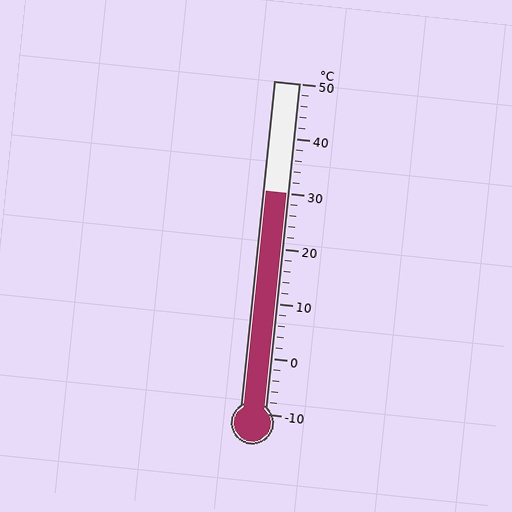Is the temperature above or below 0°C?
The temperature is above 0°C.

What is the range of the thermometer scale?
The thermometer scale ranges from -10°C to 50°C.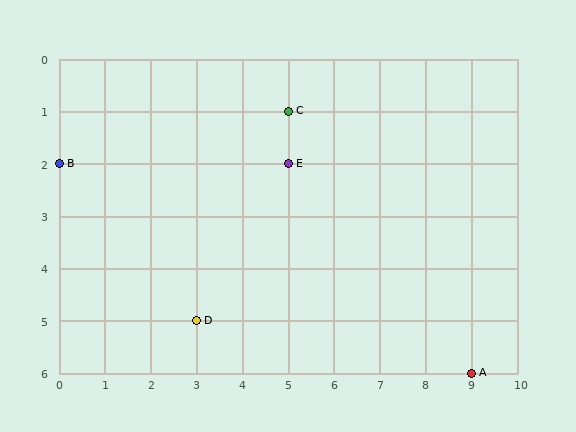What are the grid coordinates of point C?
Point C is at grid coordinates (5, 1).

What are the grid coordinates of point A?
Point A is at grid coordinates (9, 6).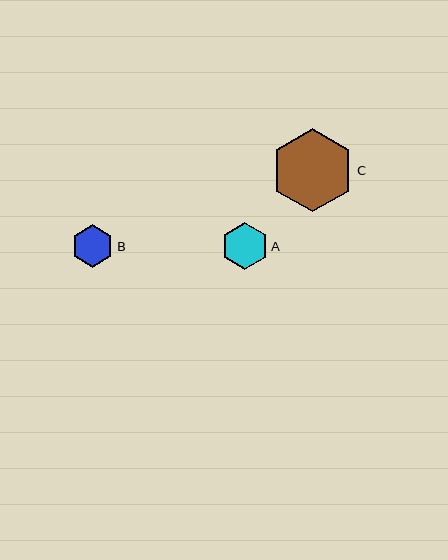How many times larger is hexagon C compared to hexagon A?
Hexagon C is approximately 1.8 times the size of hexagon A.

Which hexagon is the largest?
Hexagon C is the largest with a size of approximately 83 pixels.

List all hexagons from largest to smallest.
From largest to smallest: C, A, B.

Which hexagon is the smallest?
Hexagon B is the smallest with a size of approximately 42 pixels.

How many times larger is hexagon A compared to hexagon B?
Hexagon A is approximately 1.1 times the size of hexagon B.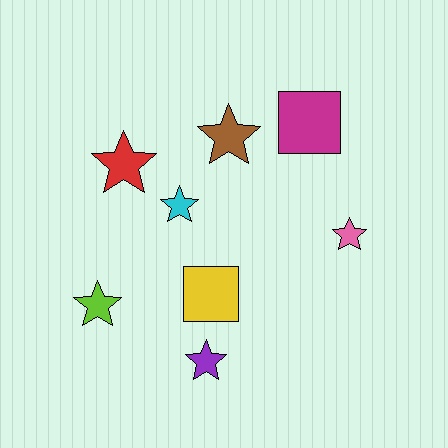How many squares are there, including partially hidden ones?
There are 2 squares.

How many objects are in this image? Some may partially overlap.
There are 8 objects.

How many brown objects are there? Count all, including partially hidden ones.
There is 1 brown object.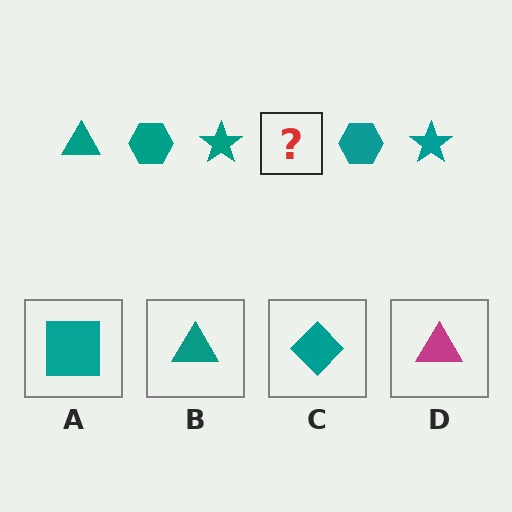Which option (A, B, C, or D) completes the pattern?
B.